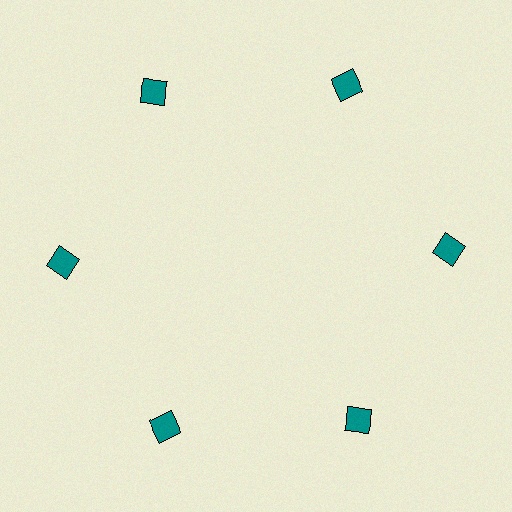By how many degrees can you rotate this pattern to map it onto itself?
The pattern maps onto itself every 60 degrees of rotation.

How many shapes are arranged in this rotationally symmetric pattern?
There are 6 shapes, arranged in 6 groups of 1.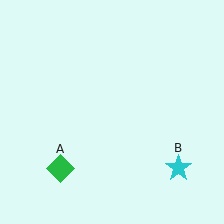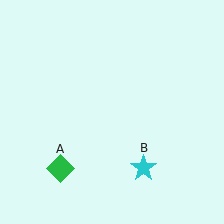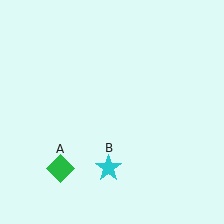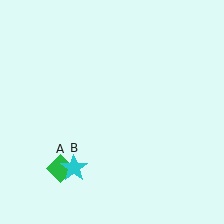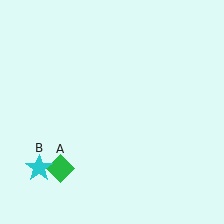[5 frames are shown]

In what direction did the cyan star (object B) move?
The cyan star (object B) moved left.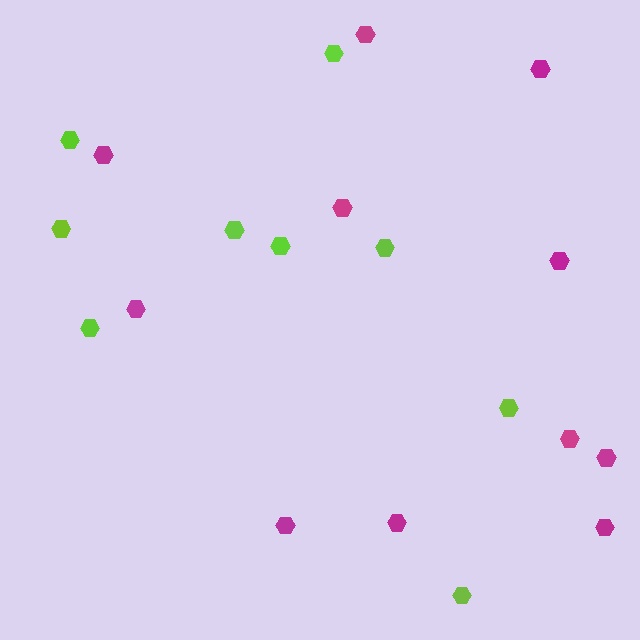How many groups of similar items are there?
There are 2 groups: one group of lime hexagons (9) and one group of magenta hexagons (11).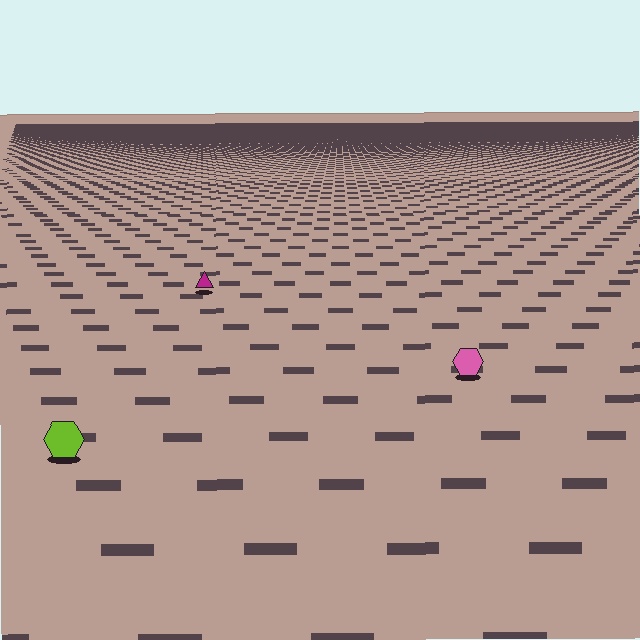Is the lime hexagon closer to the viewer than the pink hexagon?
Yes. The lime hexagon is closer — you can tell from the texture gradient: the ground texture is coarser near it.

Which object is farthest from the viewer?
The magenta triangle is farthest from the viewer. It appears smaller and the ground texture around it is denser.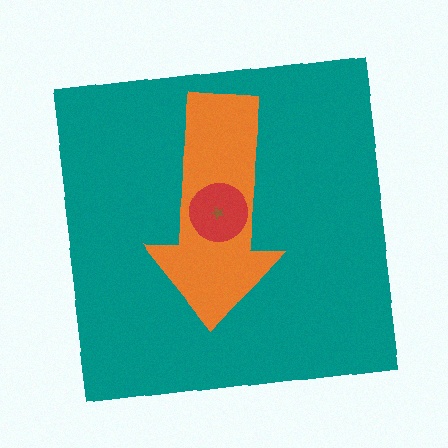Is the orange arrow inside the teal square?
Yes.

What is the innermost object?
The brown star.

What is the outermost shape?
The teal square.